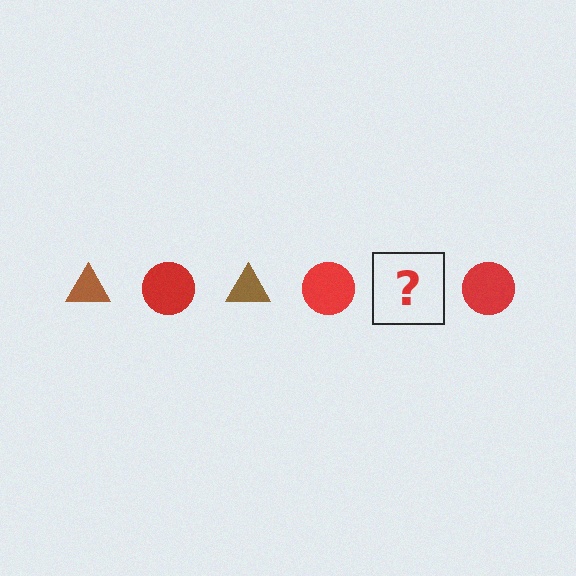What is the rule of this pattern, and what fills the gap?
The rule is that the pattern alternates between brown triangle and red circle. The gap should be filled with a brown triangle.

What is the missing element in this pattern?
The missing element is a brown triangle.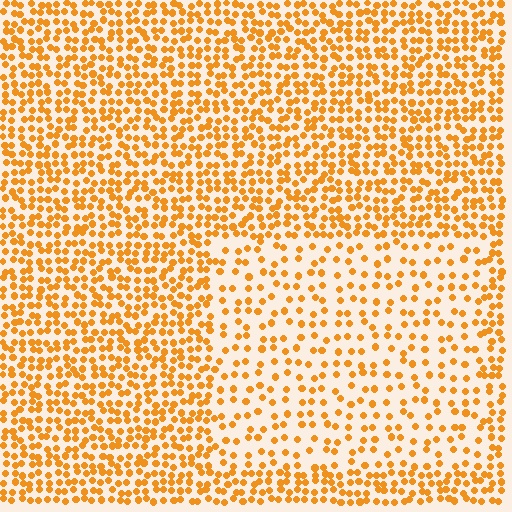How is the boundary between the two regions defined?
The boundary is defined by a change in element density (approximately 2.1x ratio). All elements are the same color, size, and shape.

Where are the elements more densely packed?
The elements are more densely packed outside the rectangle boundary.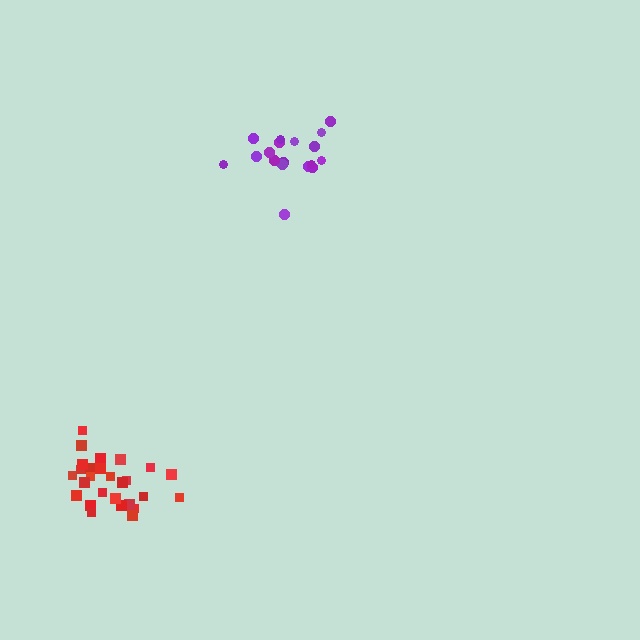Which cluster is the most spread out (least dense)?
Purple.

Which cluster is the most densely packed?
Red.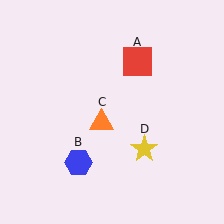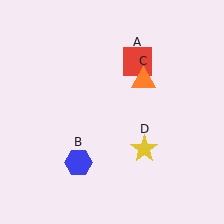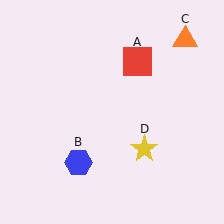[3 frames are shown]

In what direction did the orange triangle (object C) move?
The orange triangle (object C) moved up and to the right.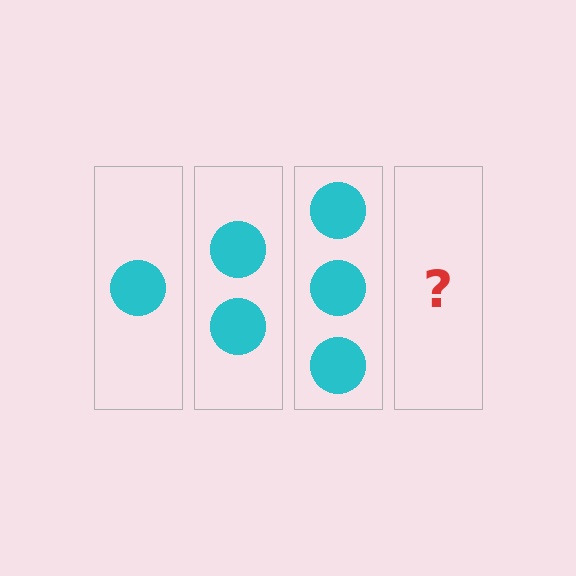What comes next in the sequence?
The next element should be 4 circles.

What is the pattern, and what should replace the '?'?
The pattern is that each step adds one more circle. The '?' should be 4 circles.